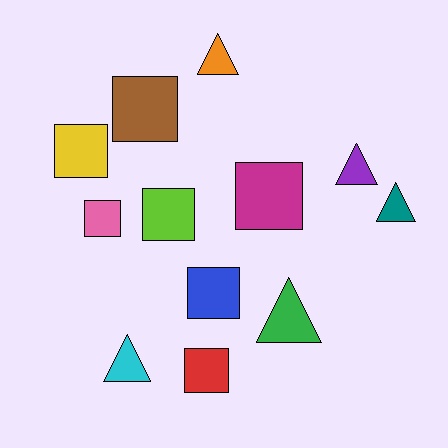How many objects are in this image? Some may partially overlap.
There are 12 objects.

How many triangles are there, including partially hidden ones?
There are 5 triangles.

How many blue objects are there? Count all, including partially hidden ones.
There is 1 blue object.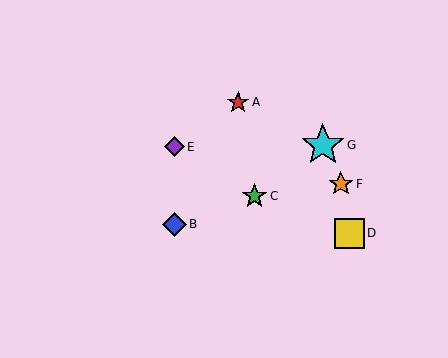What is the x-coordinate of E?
Object E is at x≈174.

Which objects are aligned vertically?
Objects B, E are aligned vertically.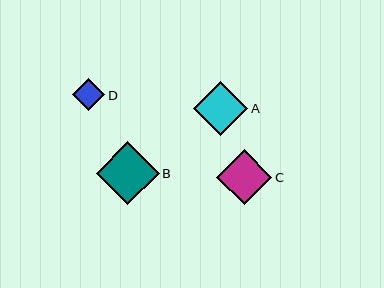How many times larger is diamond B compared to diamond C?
Diamond B is approximately 1.1 times the size of diamond C.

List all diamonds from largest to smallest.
From largest to smallest: B, C, A, D.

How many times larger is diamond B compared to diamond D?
Diamond B is approximately 2.0 times the size of diamond D.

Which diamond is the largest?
Diamond B is the largest with a size of approximately 63 pixels.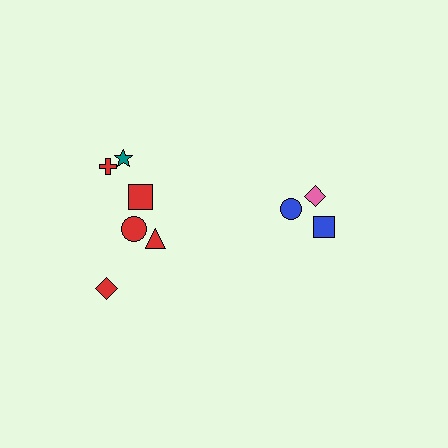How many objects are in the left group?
There are 6 objects.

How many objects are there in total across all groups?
There are 9 objects.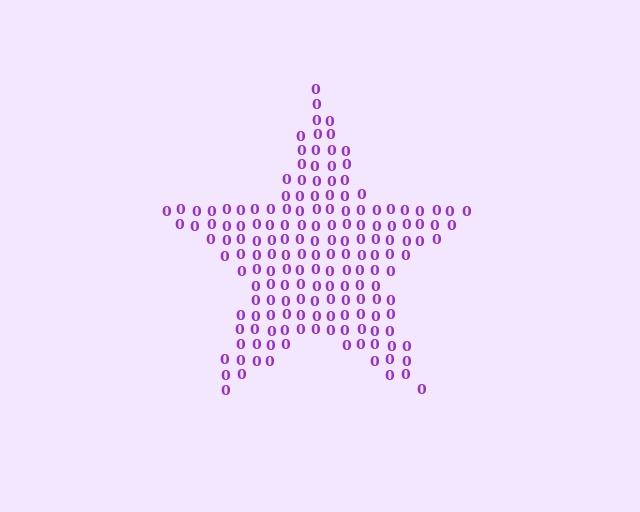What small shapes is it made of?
It is made of small digit 0's.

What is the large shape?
The large shape is a star.